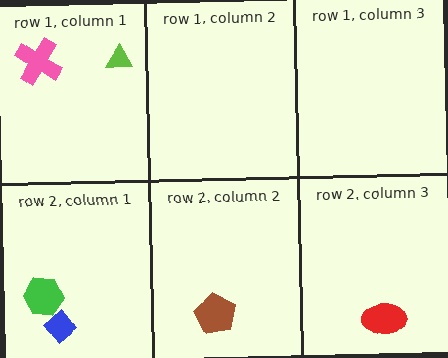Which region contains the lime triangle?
The row 1, column 1 region.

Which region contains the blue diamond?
The row 2, column 1 region.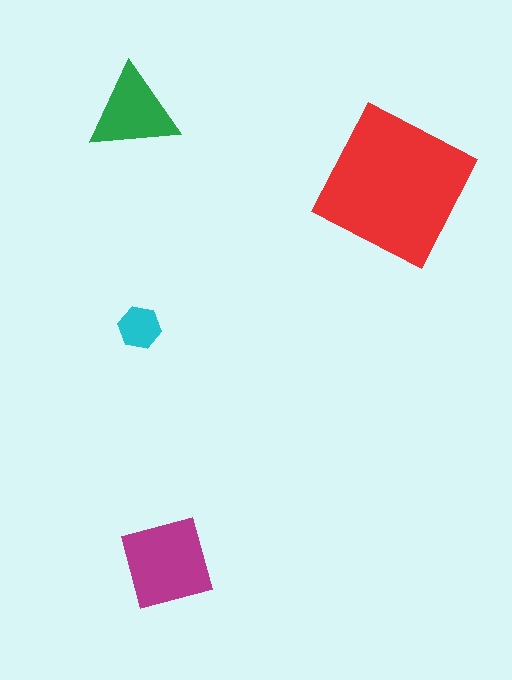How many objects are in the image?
There are 4 objects in the image.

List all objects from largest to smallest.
The red square, the magenta square, the green triangle, the cyan hexagon.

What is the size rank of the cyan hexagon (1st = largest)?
4th.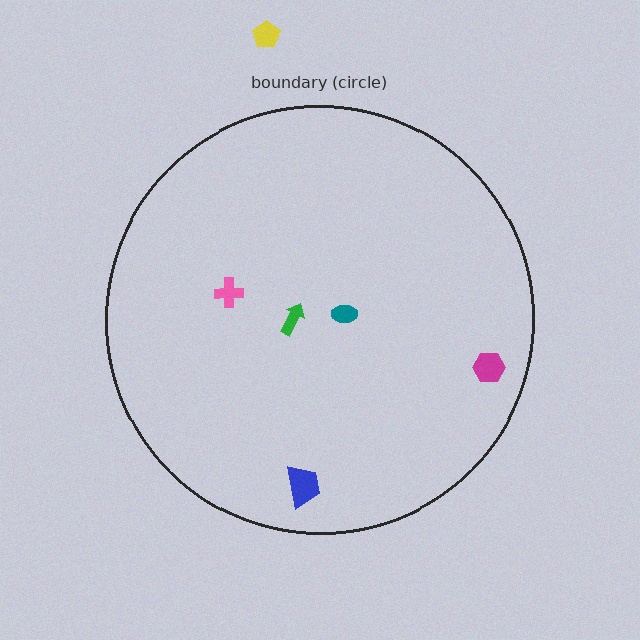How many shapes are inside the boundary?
5 inside, 1 outside.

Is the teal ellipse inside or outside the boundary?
Inside.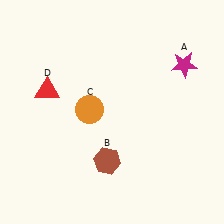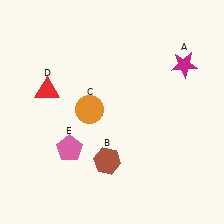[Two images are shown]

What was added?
A pink pentagon (E) was added in Image 2.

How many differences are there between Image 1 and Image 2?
There is 1 difference between the two images.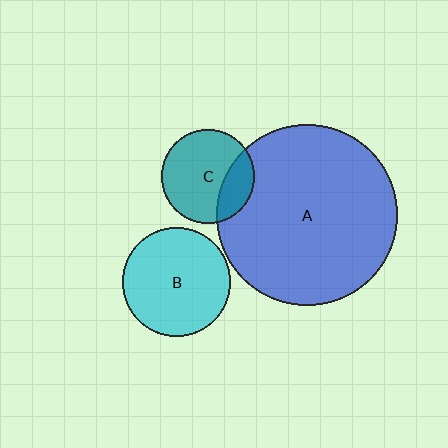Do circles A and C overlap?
Yes.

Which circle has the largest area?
Circle A (blue).